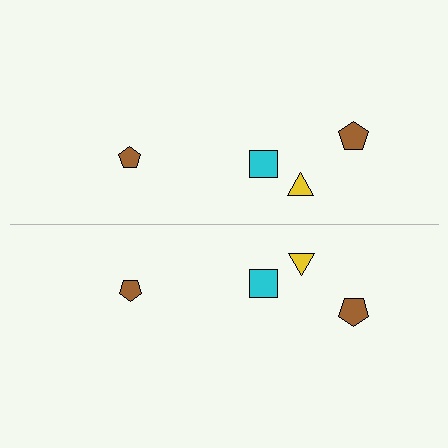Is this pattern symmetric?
Yes, this pattern has bilateral (reflection) symmetry.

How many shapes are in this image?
There are 8 shapes in this image.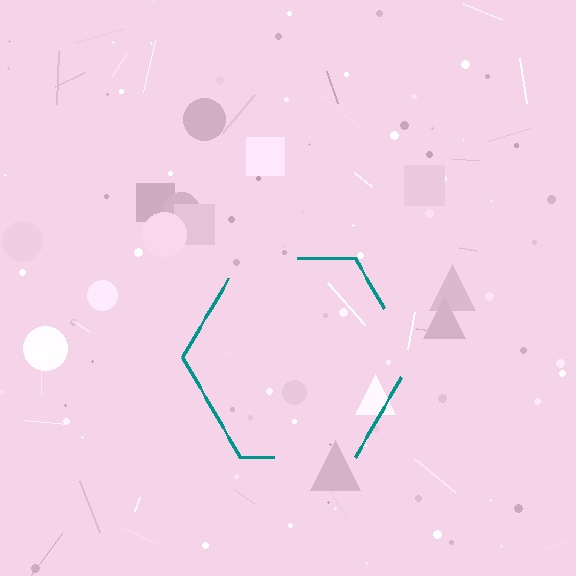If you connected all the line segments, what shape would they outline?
They would outline a hexagon.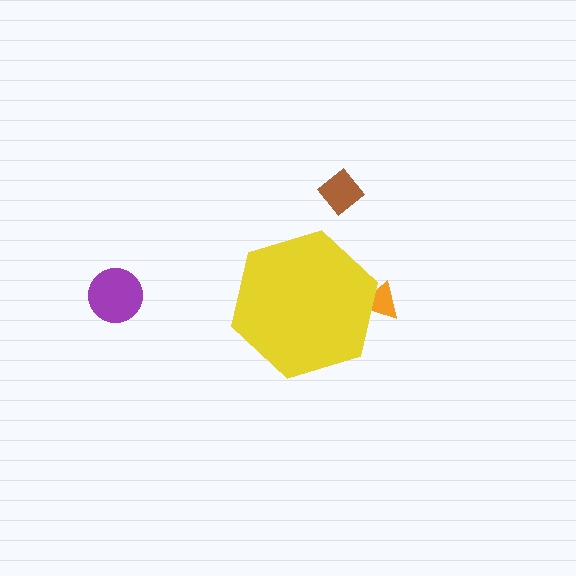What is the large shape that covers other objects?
A yellow hexagon.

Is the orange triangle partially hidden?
Yes, the orange triangle is partially hidden behind the yellow hexagon.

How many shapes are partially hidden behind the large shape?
1 shape is partially hidden.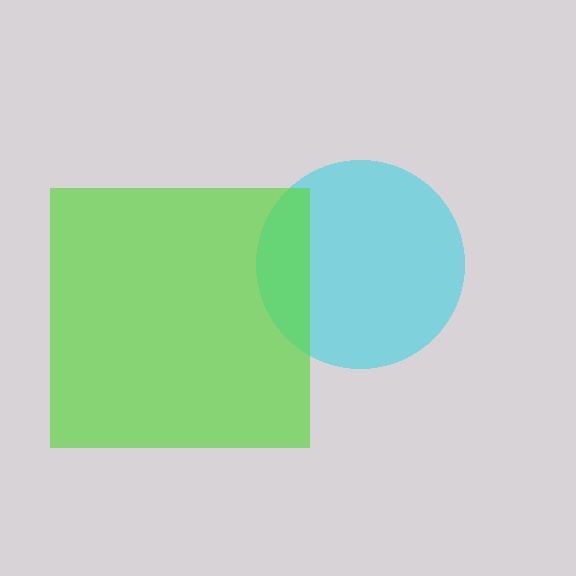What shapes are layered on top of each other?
The layered shapes are: a cyan circle, a lime square.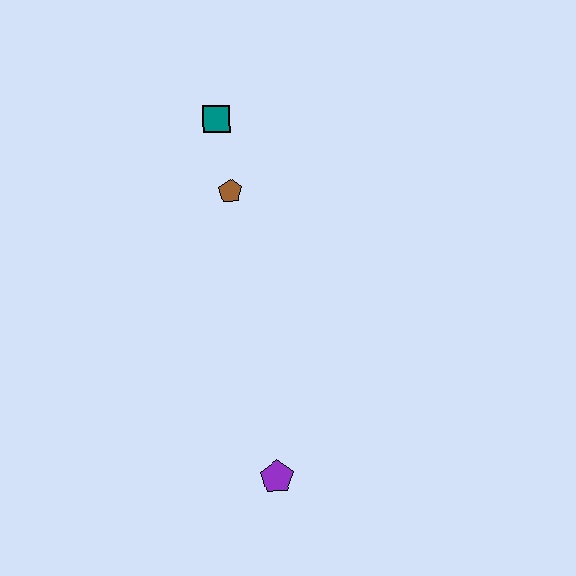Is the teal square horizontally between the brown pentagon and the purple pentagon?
No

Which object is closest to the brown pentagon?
The teal square is closest to the brown pentagon.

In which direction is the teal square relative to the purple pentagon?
The teal square is above the purple pentagon.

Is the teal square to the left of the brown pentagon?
Yes